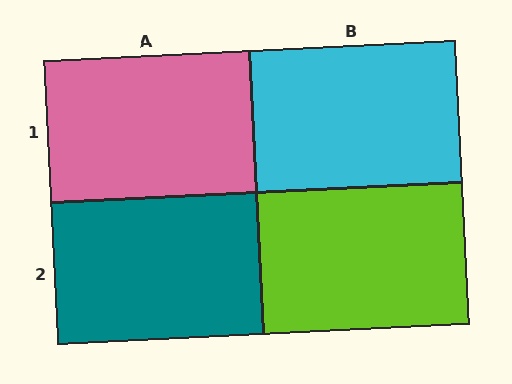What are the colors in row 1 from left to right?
Pink, cyan.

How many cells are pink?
1 cell is pink.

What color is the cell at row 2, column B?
Lime.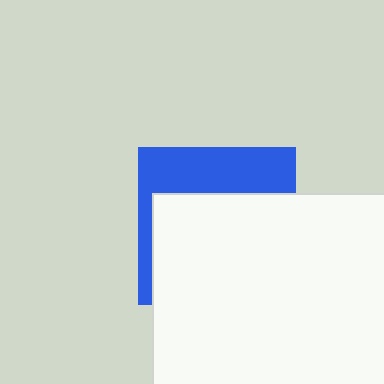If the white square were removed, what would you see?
You would see the complete blue square.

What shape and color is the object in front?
The object in front is a white square.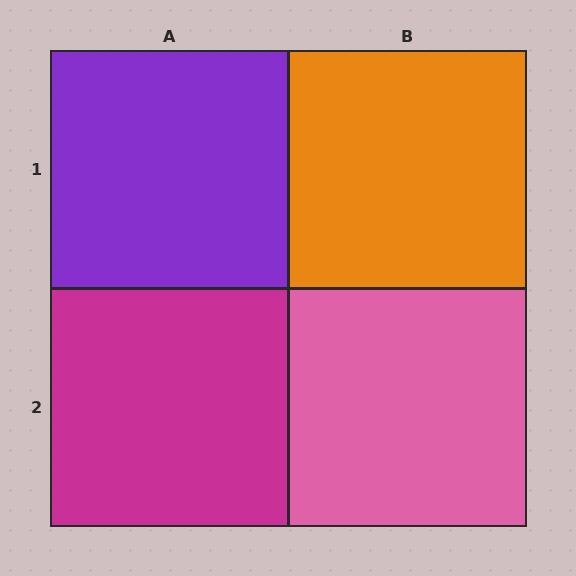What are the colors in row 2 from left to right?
Magenta, pink.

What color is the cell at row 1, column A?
Purple.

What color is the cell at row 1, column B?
Orange.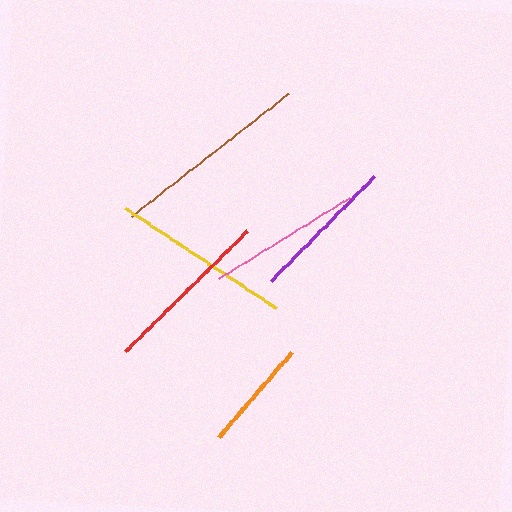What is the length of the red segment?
The red segment is approximately 172 pixels long.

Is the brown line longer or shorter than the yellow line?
The brown line is longer than the yellow line.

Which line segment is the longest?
The brown line is the longest at approximately 200 pixels.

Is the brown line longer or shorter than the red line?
The brown line is longer than the red line.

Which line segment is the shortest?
The orange line is the shortest at approximately 113 pixels.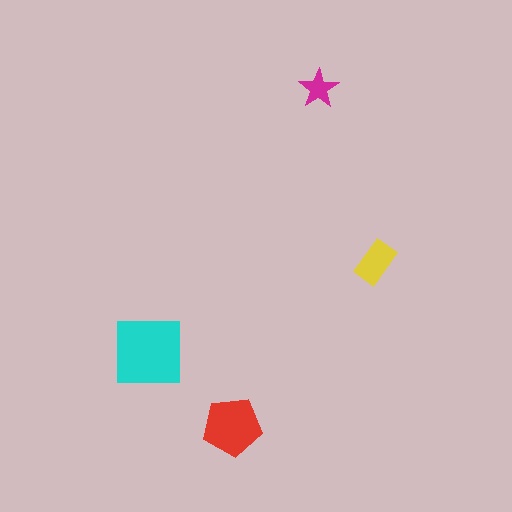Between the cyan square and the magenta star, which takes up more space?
The cyan square.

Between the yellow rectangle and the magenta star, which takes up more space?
The yellow rectangle.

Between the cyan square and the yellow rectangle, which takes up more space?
The cyan square.